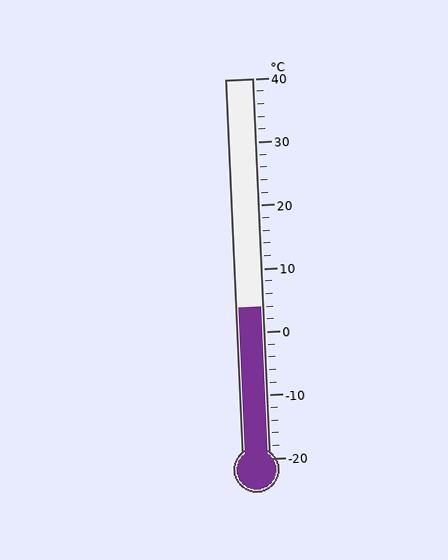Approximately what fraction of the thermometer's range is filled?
The thermometer is filled to approximately 40% of its range.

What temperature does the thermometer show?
The thermometer shows approximately 4°C.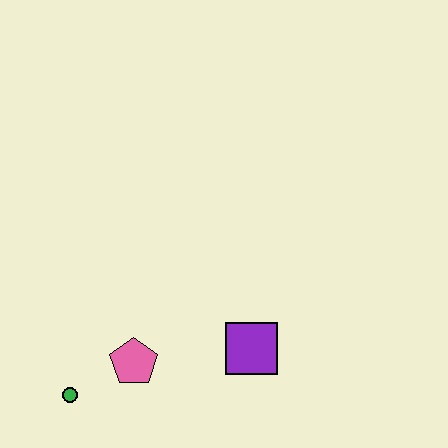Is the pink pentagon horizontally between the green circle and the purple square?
Yes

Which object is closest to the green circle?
The pink pentagon is closest to the green circle.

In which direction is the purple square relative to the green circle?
The purple square is to the right of the green circle.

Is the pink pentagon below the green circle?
No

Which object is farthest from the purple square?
The green circle is farthest from the purple square.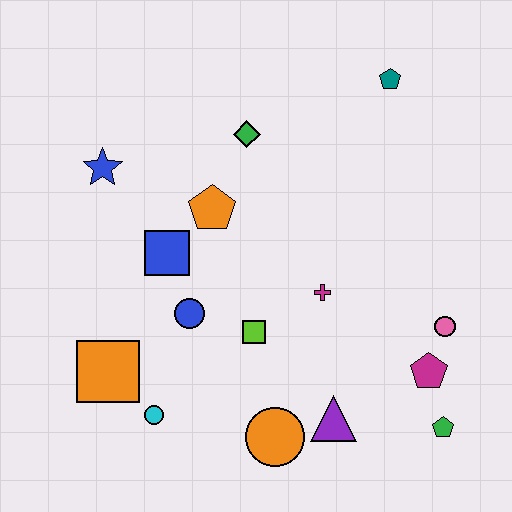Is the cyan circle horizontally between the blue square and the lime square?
No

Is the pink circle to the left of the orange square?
No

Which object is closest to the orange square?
The cyan circle is closest to the orange square.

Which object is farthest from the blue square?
The green pentagon is farthest from the blue square.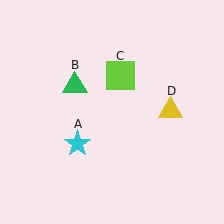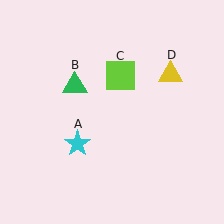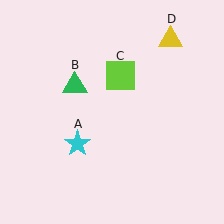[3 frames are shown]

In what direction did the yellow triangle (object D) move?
The yellow triangle (object D) moved up.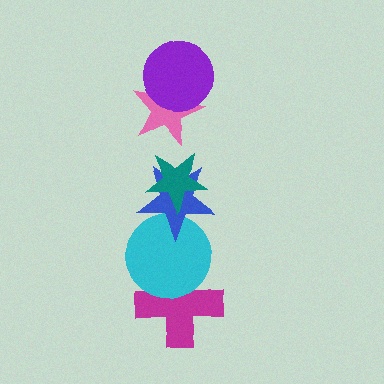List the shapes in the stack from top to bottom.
From top to bottom: the purple circle, the pink star, the teal star, the blue star, the cyan circle, the magenta cross.